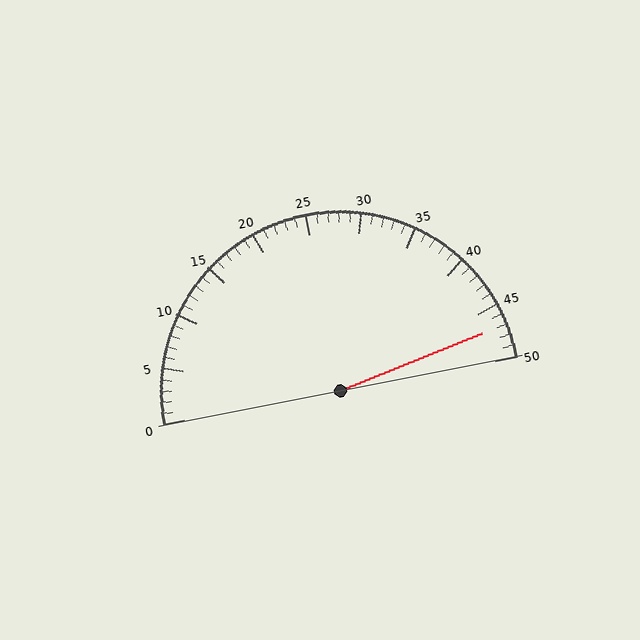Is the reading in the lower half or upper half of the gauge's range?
The reading is in the upper half of the range (0 to 50).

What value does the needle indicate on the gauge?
The needle indicates approximately 47.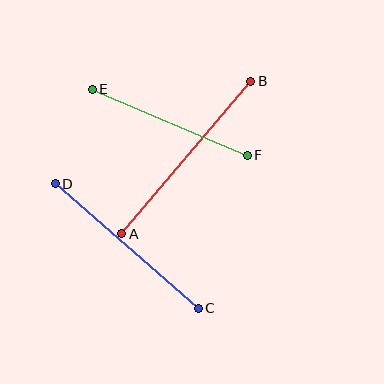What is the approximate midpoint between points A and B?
The midpoint is at approximately (186, 157) pixels.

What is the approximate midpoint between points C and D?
The midpoint is at approximately (127, 246) pixels.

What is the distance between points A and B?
The distance is approximately 200 pixels.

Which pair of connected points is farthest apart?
Points A and B are farthest apart.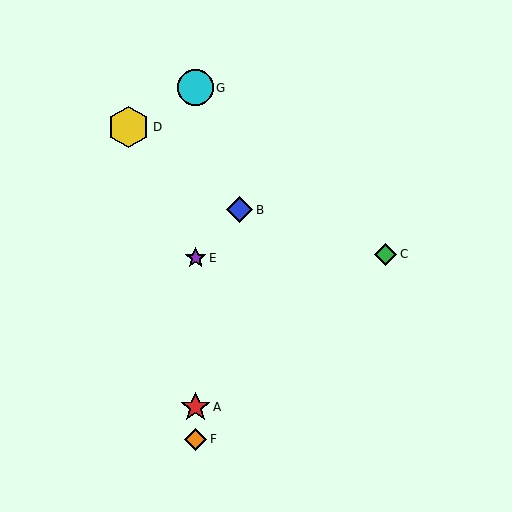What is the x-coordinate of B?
Object B is at x≈240.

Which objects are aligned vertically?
Objects A, E, F, G are aligned vertically.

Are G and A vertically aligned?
Yes, both are at x≈196.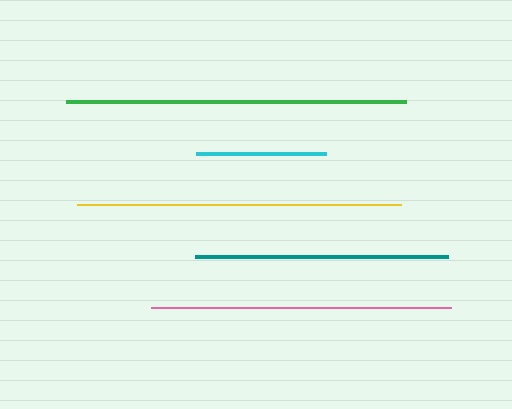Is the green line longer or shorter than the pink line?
The green line is longer than the pink line.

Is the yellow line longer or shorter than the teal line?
The yellow line is longer than the teal line.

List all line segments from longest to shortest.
From longest to shortest: green, yellow, pink, teal, cyan.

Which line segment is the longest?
The green line is the longest at approximately 340 pixels.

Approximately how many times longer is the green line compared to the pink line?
The green line is approximately 1.1 times the length of the pink line.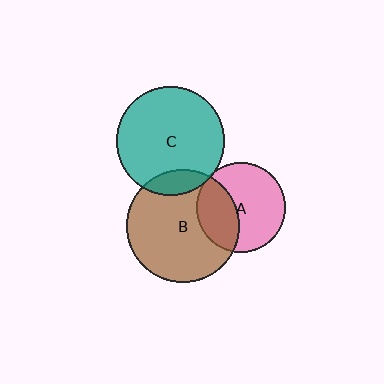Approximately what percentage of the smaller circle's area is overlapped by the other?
Approximately 35%.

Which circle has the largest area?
Circle B (brown).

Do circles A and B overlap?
Yes.